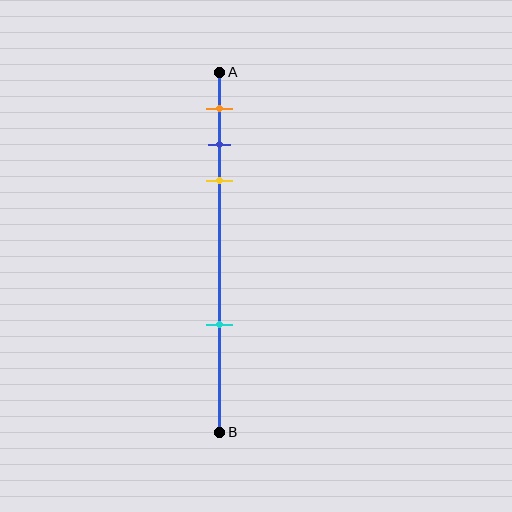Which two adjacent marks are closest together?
The blue and yellow marks are the closest adjacent pair.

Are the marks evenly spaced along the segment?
No, the marks are not evenly spaced.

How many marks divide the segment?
There are 4 marks dividing the segment.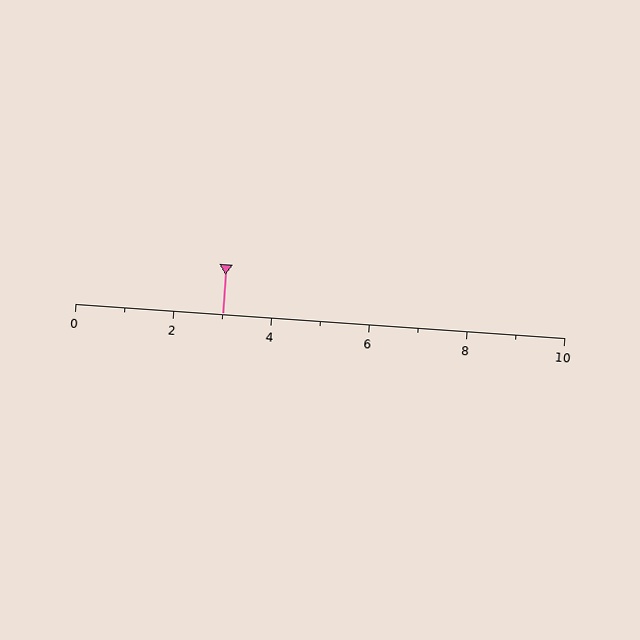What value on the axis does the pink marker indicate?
The marker indicates approximately 3.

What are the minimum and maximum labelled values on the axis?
The axis runs from 0 to 10.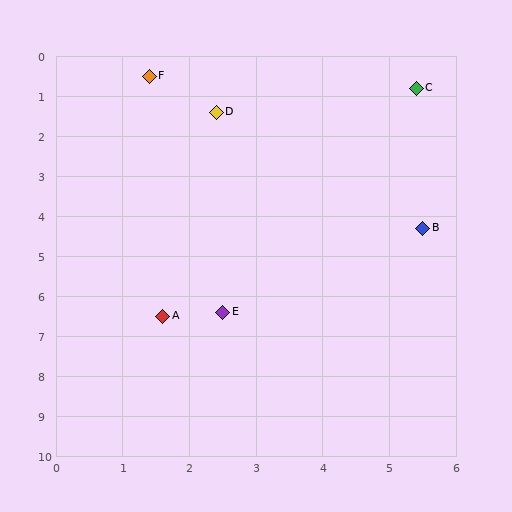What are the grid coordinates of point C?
Point C is at approximately (5.4, 0.8).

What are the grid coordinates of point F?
Point F is at approximately (1.4, 0.5).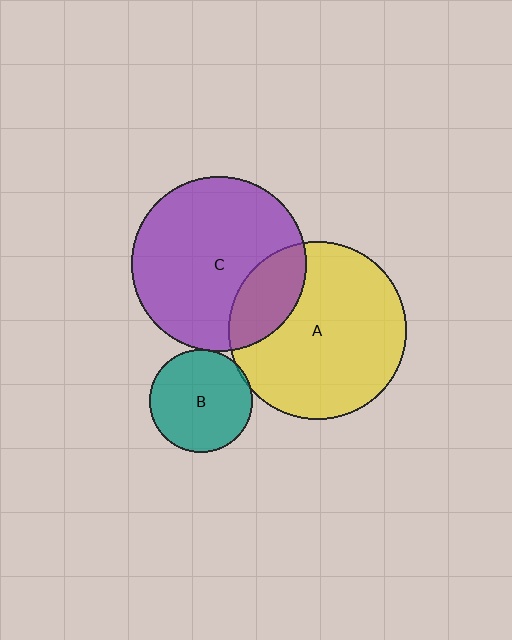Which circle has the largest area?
Circle A (yellow).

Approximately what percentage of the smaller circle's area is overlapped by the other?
Approximately 5%.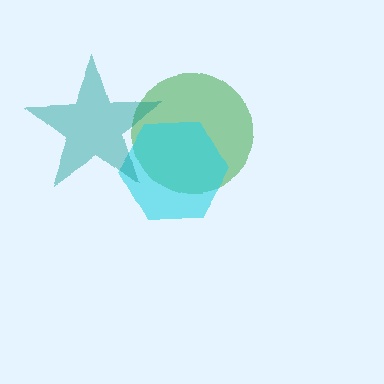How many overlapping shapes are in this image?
There are 3 overlapping shapes in the image.